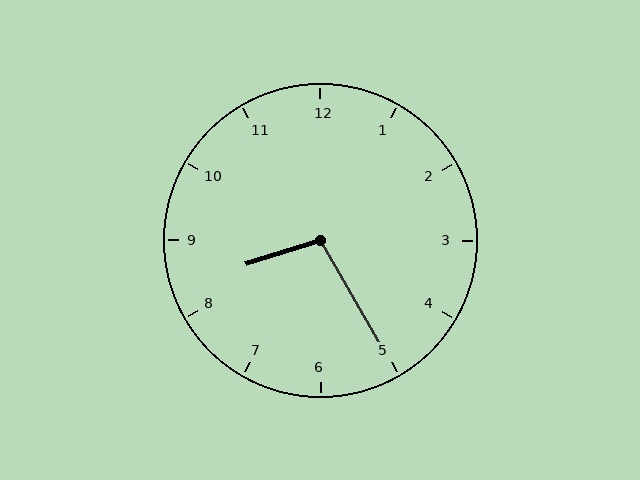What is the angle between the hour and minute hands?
Approximately 102 degrees.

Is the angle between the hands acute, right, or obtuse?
It is obtuse.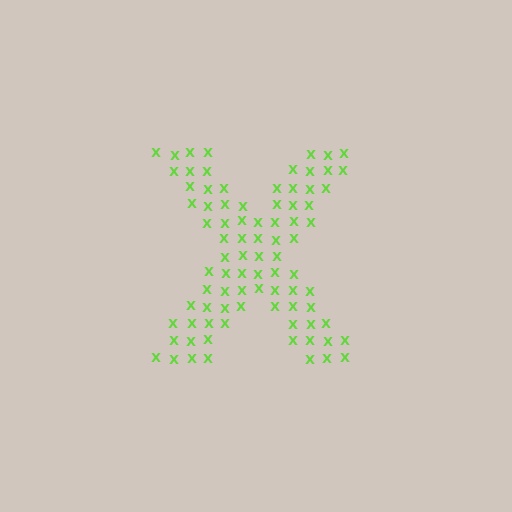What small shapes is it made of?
It is made of small letter X's.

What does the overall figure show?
The overall figure shows the letter X.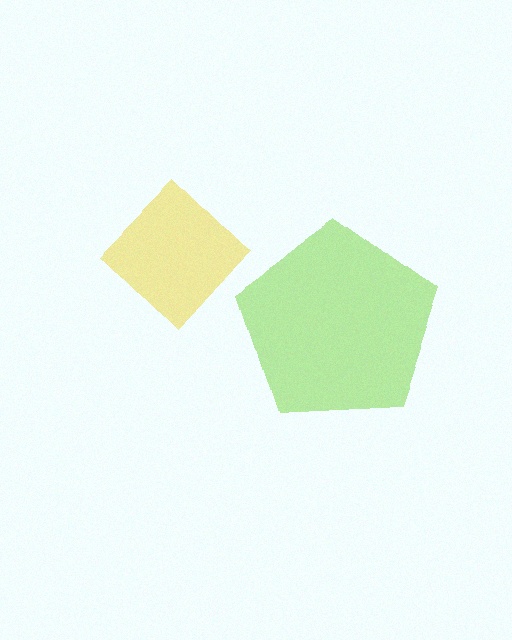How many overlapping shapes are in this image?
There are 2 overlapping shapes in the image.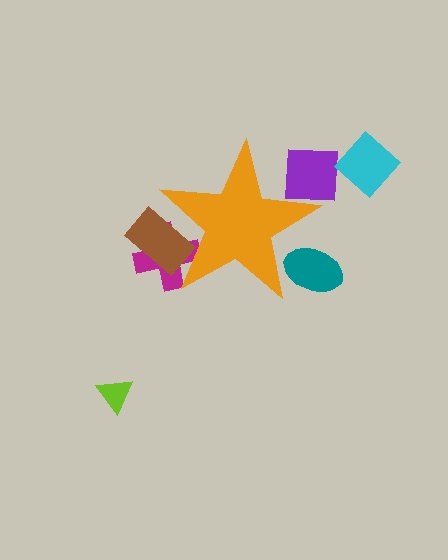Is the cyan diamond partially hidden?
No, the cyan diamond is fully visible.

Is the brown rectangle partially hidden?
Yes, the brown rectangle is partially hidden behind the orange star.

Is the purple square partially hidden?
Yes, the purple square is partially hidden behind the orange star.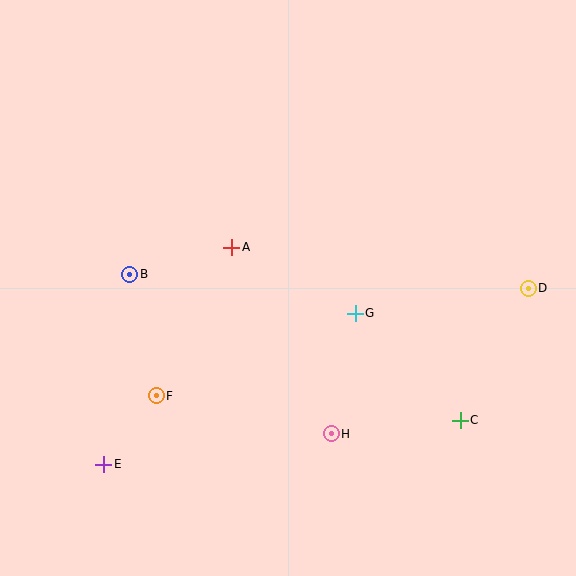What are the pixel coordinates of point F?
Point F is at (156, 396).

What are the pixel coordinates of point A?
Point A is at (232, 247).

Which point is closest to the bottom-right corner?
Point C is closest to the bottom-right corner.